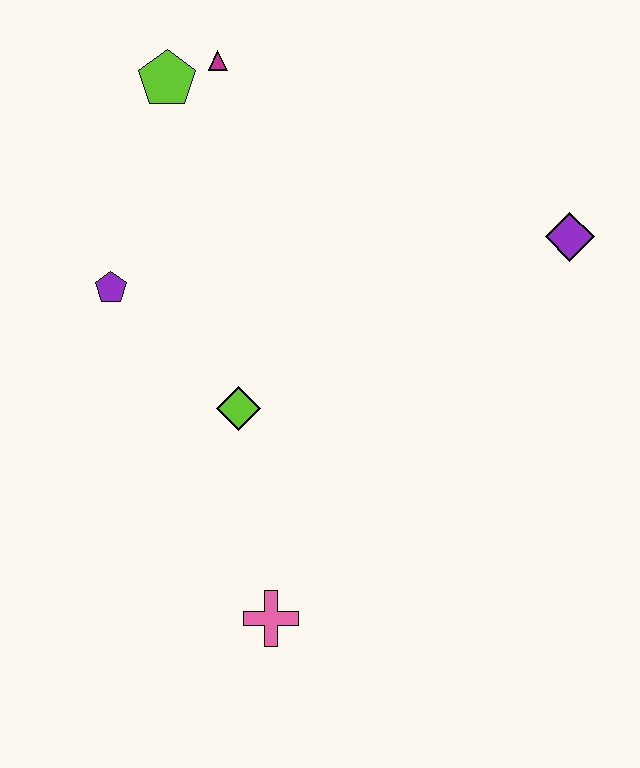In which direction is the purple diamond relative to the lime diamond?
The purple diamond is to the right of the lime diamond.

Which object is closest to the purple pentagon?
The lime diamond is closest to the purple pentagon.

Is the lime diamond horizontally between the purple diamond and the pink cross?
No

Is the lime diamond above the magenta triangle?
No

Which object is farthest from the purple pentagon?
The purple diamond is farthest from the purple pentagon.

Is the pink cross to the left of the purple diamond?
Yes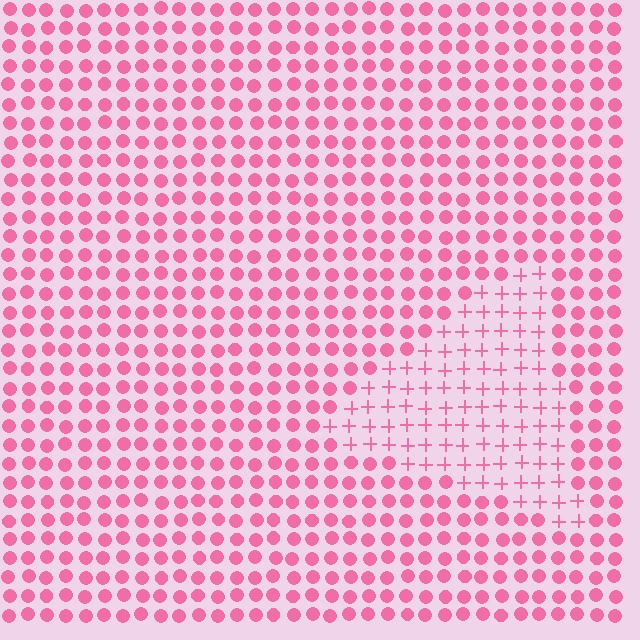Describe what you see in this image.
The image is filled with small pink elements arranged in a uniform grid. A triangle-shaped region contains plus signs, while the surrounding area contains circles. The boundary is defined purely by the change in element shape.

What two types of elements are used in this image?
The image uses plus signs inside the triangle region and circles outside it.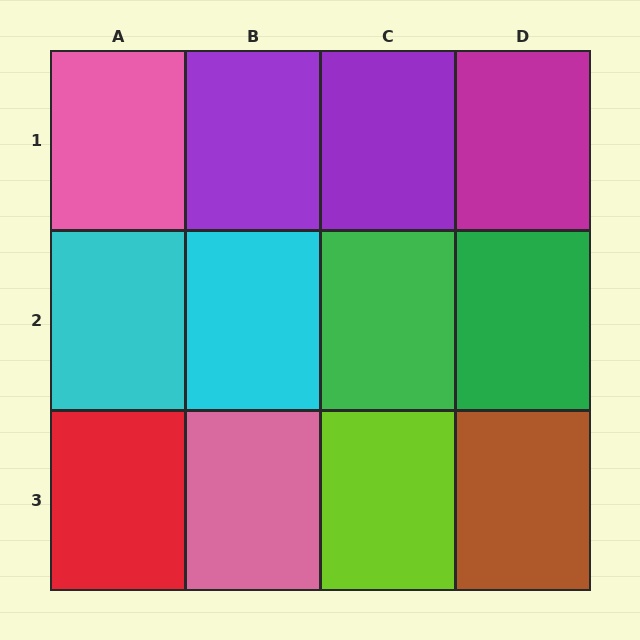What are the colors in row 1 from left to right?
Pink, purple, purple, magenta.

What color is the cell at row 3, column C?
Lime.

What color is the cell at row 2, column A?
Cyan.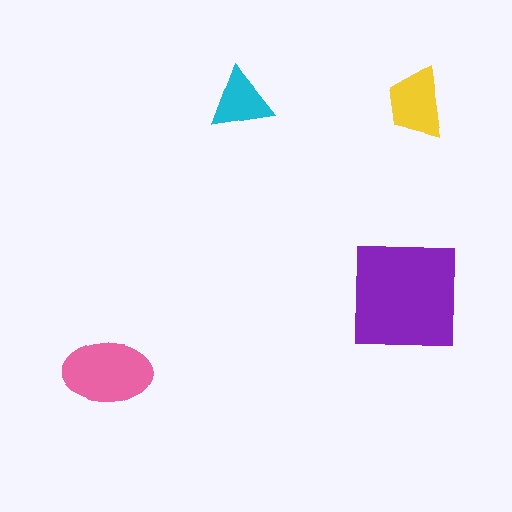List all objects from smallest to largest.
The cyan triangle, the yellow trapezoid, the pink ellipse, the purple square.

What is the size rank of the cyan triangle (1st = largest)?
4th.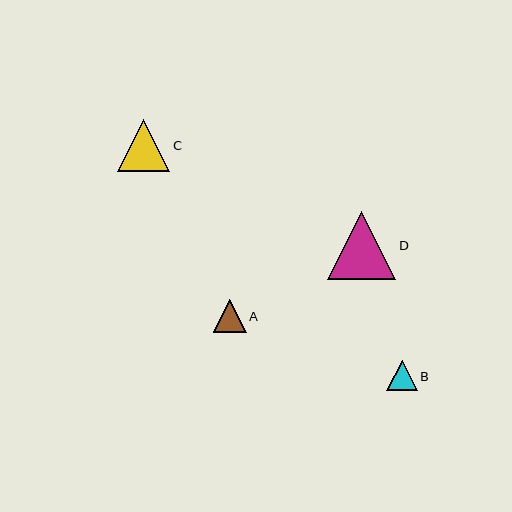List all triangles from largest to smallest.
From largest to smallest: D, C, A, B.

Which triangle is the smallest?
Triangle B is the smallest with a size of approximately 30 pixels.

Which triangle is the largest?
Triangle D is the largest with a size of approximately 68 pixels.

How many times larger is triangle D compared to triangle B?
Triangle D is approximately 2.2 times the size of triangle B.